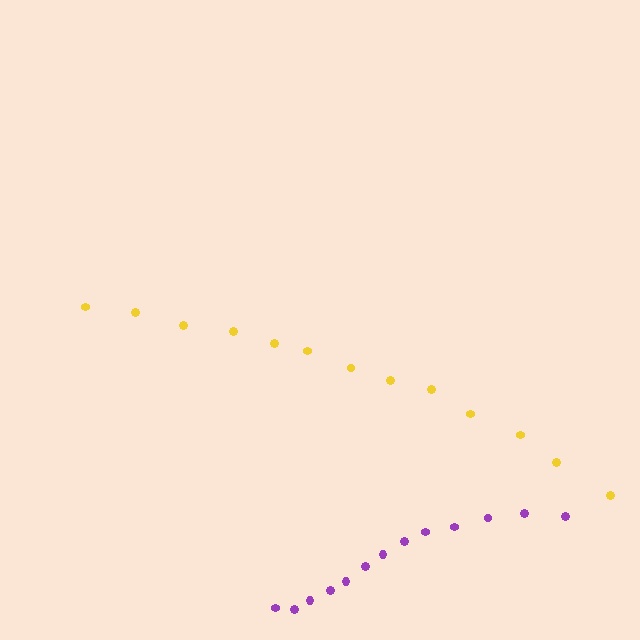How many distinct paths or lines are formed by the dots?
There are 2 distinct paths.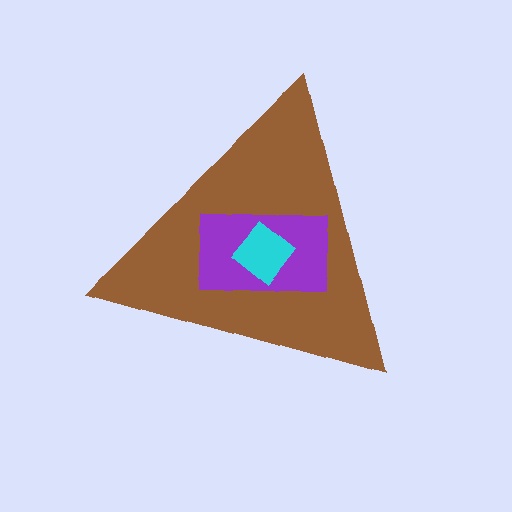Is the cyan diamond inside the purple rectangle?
Yes.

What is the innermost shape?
The cyan diamond.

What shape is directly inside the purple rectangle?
The cyan diamond.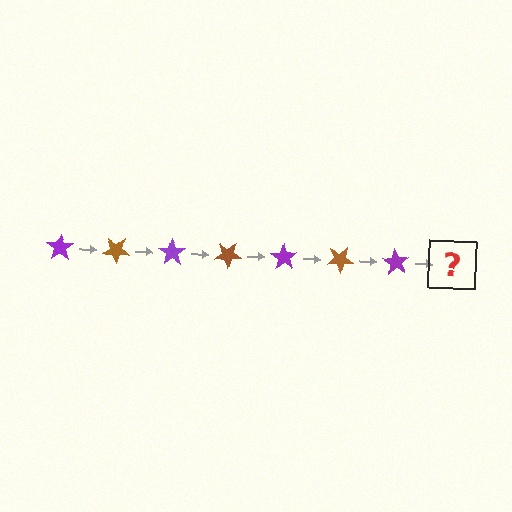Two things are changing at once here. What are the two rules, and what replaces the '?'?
The two rules are that it rotates 35 degrees each step and the color cycles through purple and brown. The '?' should be a brown star, rotated 245 degrees from the start.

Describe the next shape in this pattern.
It should be a brown star, rotated 245 degrees from the start.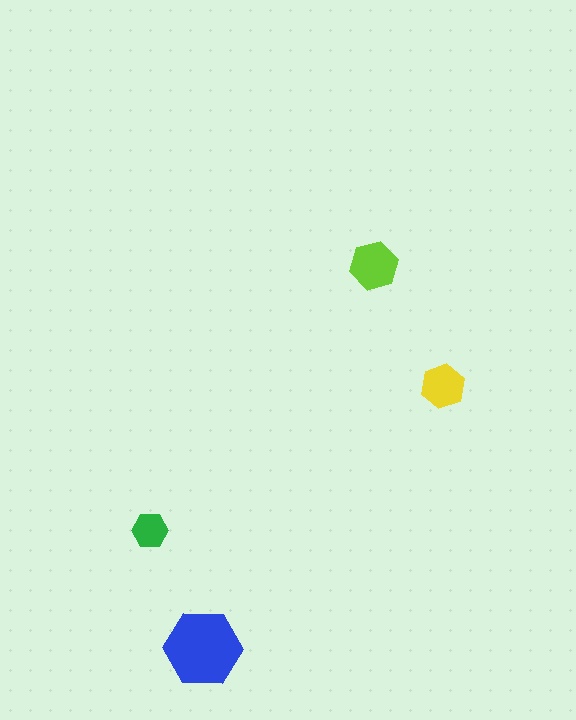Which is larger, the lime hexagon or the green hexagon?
The lime one.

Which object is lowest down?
The blue hexagon is bottommost.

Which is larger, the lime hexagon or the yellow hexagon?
The lime one.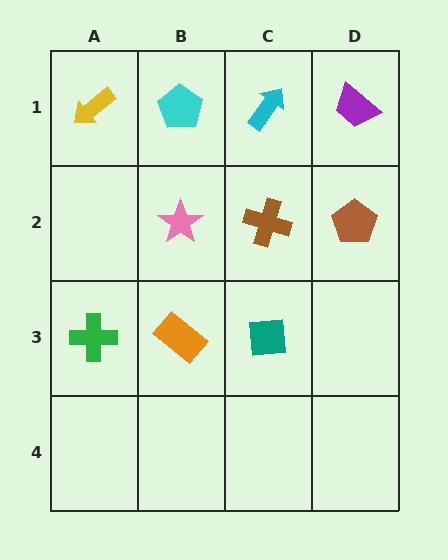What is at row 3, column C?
A teal square.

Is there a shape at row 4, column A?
No, that cell is empty.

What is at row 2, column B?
A pink star.